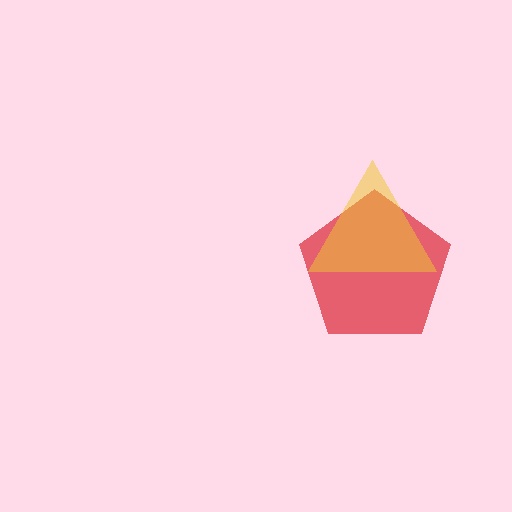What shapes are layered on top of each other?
The layered shapes are: a red pentagon, a yellow triangle.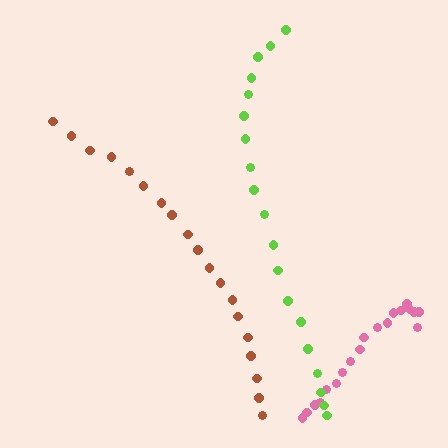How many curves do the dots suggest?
There are 3 distinct paths.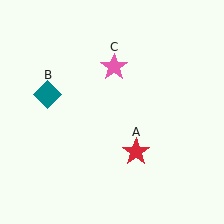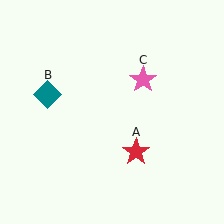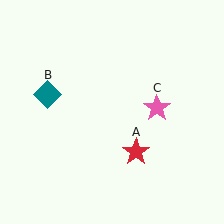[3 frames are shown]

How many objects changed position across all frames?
1 object changed position: pink star (object C).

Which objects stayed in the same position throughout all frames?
Red star (object A) and teal diamond (object B) remained stationary.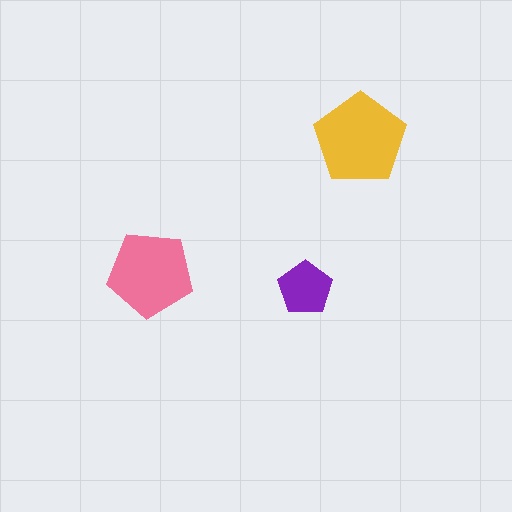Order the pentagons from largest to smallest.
the yellow one, the pink one, the purple one.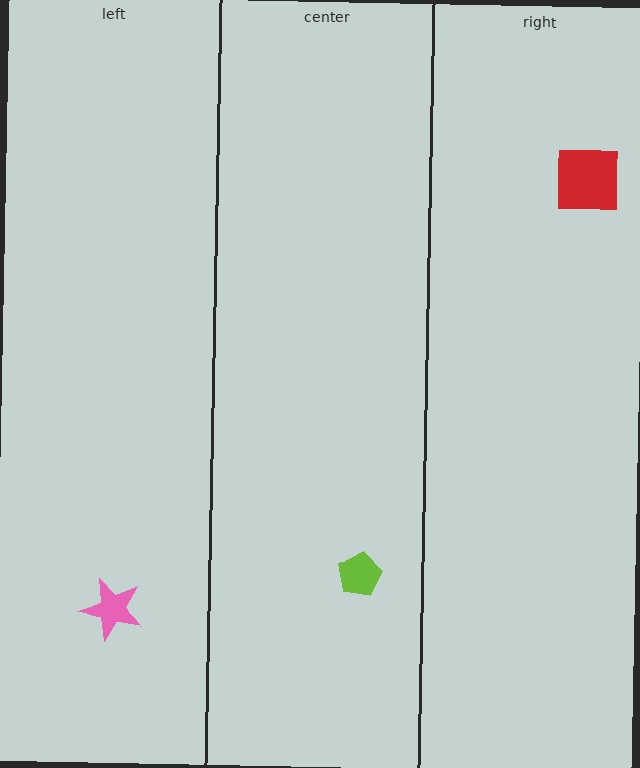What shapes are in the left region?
The pink star.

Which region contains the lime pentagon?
The center region.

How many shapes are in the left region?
1.